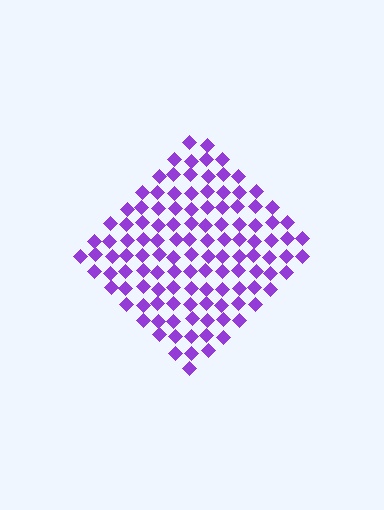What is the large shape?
The large shape is a diamond.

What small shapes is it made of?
It is made of small diamonds.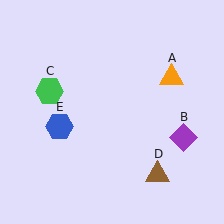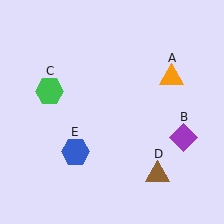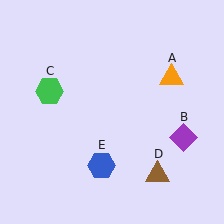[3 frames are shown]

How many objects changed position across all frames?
1 object changed position: blue hexagon (object E).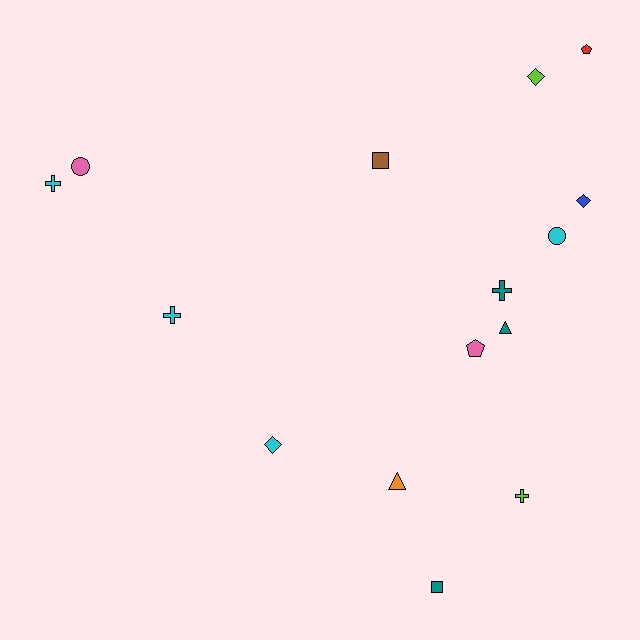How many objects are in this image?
There are 15 objects.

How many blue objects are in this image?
There is 1 blue object.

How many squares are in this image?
There are 2 squares.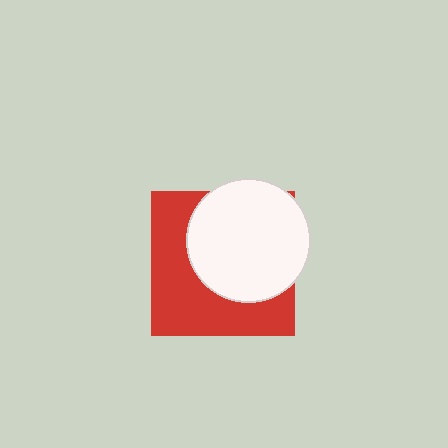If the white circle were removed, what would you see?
You would see the complete red square.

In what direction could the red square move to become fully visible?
The red square could move toward the lower-left. That would shift it out from behind the white circle entirely.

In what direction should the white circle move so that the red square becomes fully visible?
The white circle should move toward the upper-right. That is the shortest direction to clear the overlap and leave the red square fully visible.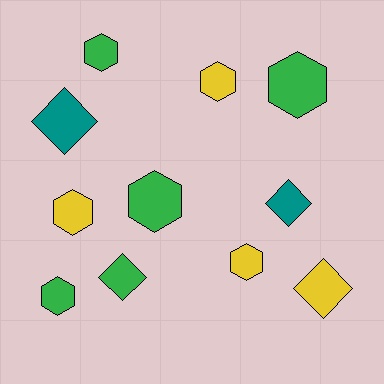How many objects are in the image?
There are 11 objects.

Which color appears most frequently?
Green, with 5 objects.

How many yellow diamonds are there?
There is 1 yellow diamond.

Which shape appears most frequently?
Hexagon, with 7 objects.